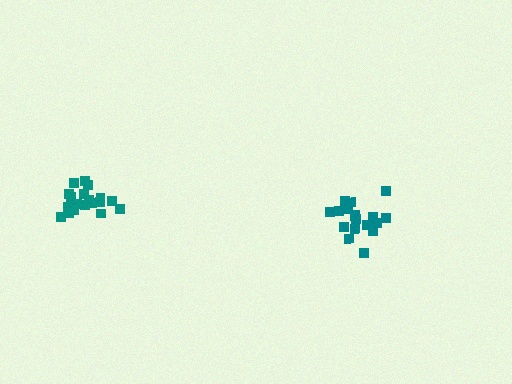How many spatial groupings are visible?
There are 2 spatial groupings.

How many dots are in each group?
Group 1: 20 dots, Group 2: 18 dots (38 total).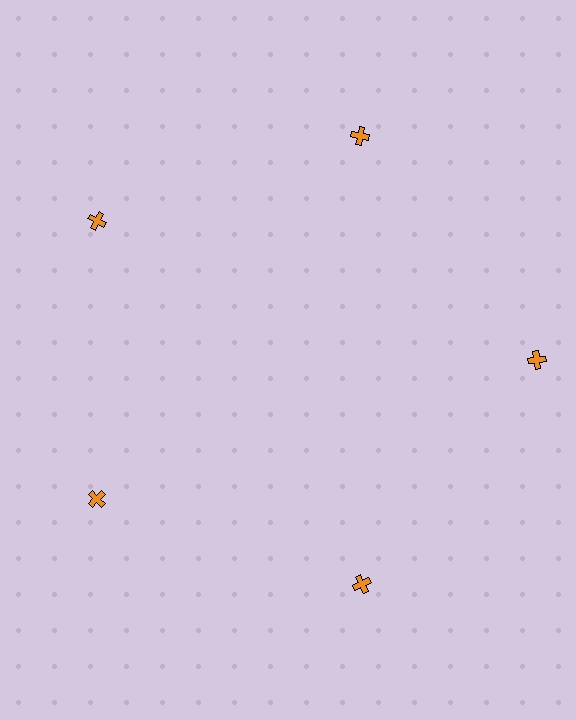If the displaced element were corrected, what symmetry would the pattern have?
It would have 5-fold rotational symmetry — the pattern would map onto itself every 72 degrees.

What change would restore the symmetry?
The symmetry would be restored by moving it inward, back onto the ring so that all 5 crosses sit at equal angles and equal distance from the center.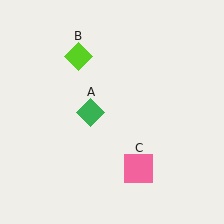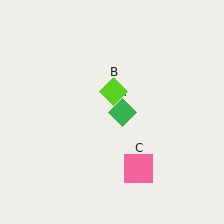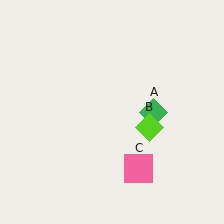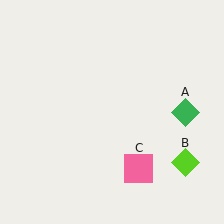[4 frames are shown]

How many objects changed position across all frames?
2 objects changed position: green diamond (object A), lime diamond (object B).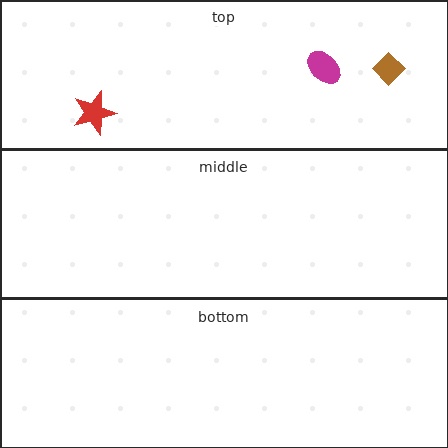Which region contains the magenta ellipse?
The top region.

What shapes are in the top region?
The magenta ellipse, the red star, the brown diamond.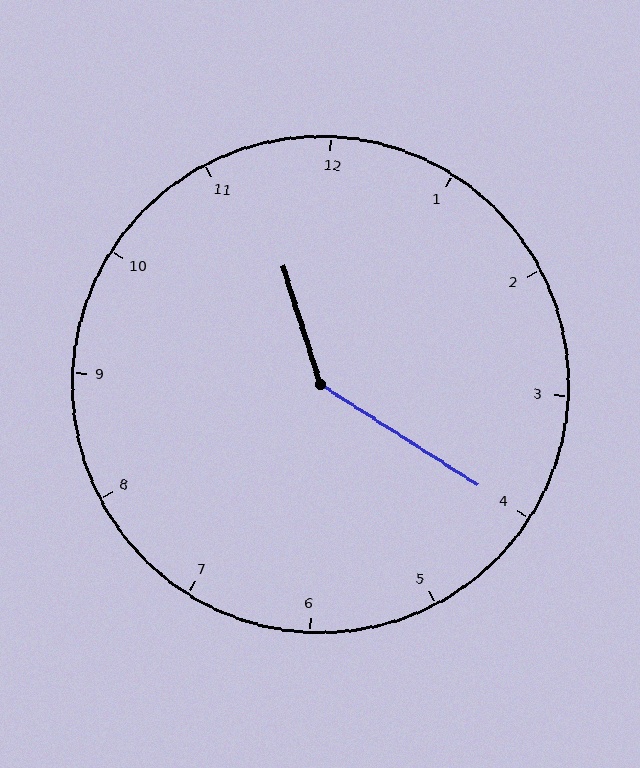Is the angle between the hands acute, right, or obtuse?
It is obtuse.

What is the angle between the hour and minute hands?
Approximately 140 degrees.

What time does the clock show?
11:20.